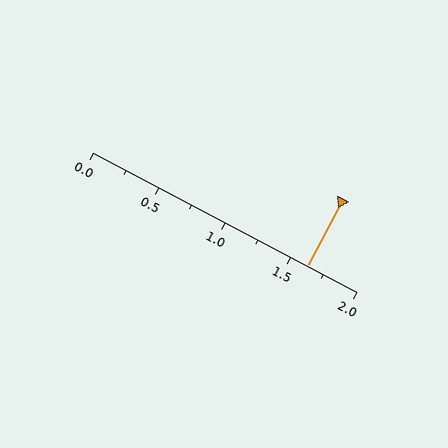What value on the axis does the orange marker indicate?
The marker indicates approximately 1.62.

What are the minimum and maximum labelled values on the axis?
The axis runs from 0.0 to 2.0.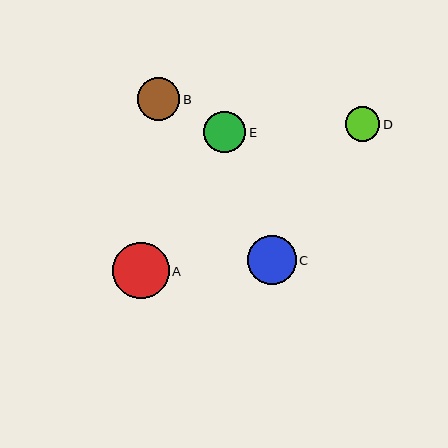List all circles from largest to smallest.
From largest to smallest: A, C, B, E, D.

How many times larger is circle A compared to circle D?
Circle A is approximately 1.6 times the size of circle D.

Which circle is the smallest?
Circle D is the smallest with a size of approximately 34 pixels.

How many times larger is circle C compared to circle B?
Circle C is approximately 1.1 times the size of circle B.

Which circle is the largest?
Circle A is the largest with a size of approximately 56 pixels.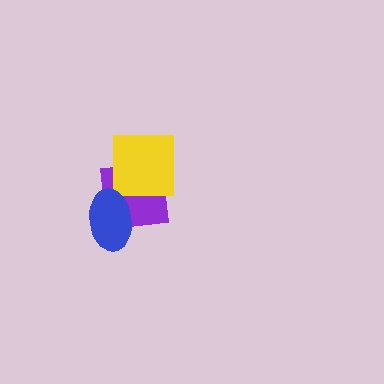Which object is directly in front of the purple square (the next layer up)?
The yellow square is directly in front of the purple square.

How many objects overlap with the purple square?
2 objects overlap with the purple square.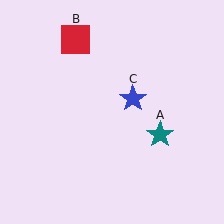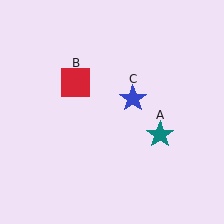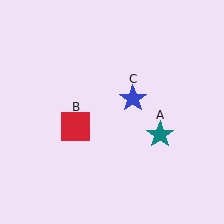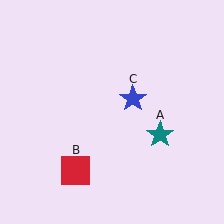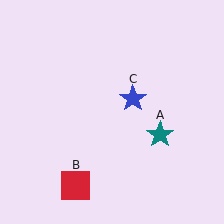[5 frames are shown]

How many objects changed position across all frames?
1 object changed position: red square (object B).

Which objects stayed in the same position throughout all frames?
Teal star (object A) and blue star (object C) remained stationary.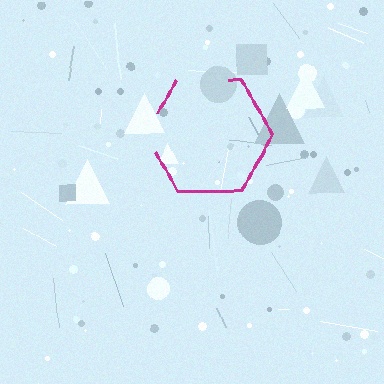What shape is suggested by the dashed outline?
The dashed outline suggests a hexagon.